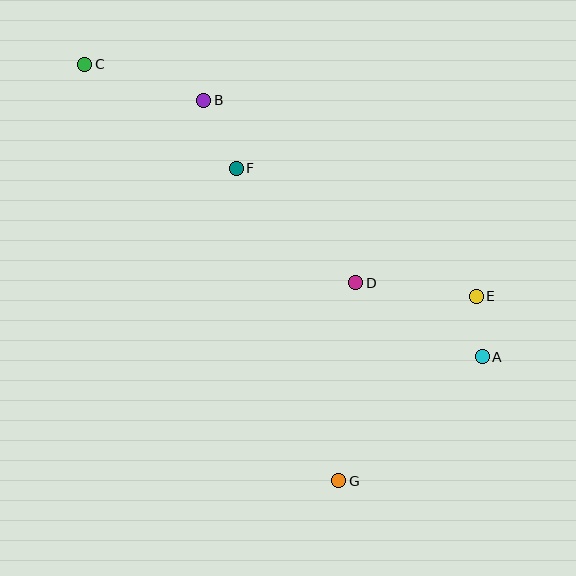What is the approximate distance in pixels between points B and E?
The distance between B and E is approximately 336 pixels.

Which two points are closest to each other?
Points A and E are closest to each other.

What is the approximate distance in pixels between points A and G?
The distance between A and G is approximately 190 pixels.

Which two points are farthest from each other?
Points A and C are farthest from each other.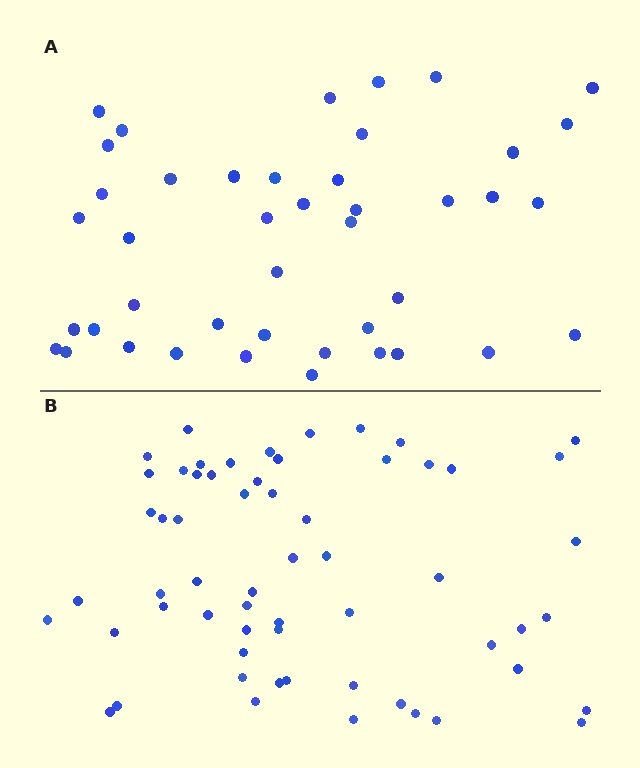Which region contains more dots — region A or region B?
Region B (the bottom region) has more dots.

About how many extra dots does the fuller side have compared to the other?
Region B has approximately 15 more dots than region A.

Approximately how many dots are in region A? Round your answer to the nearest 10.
About 40 dots. (The exact count is 43, which rounds to 40.)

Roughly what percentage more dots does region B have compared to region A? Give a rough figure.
About 40% more.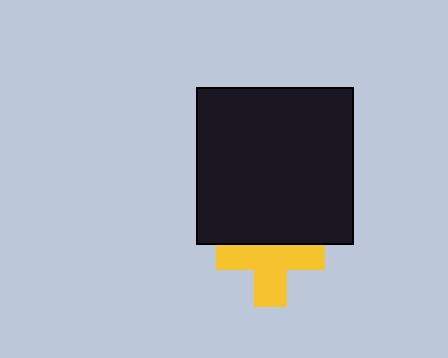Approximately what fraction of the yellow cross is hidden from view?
Roughly 37% of the yellow cross is hidden behind the black square.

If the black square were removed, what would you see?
You would see the complete yellow cross.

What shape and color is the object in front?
The object in front is a black square.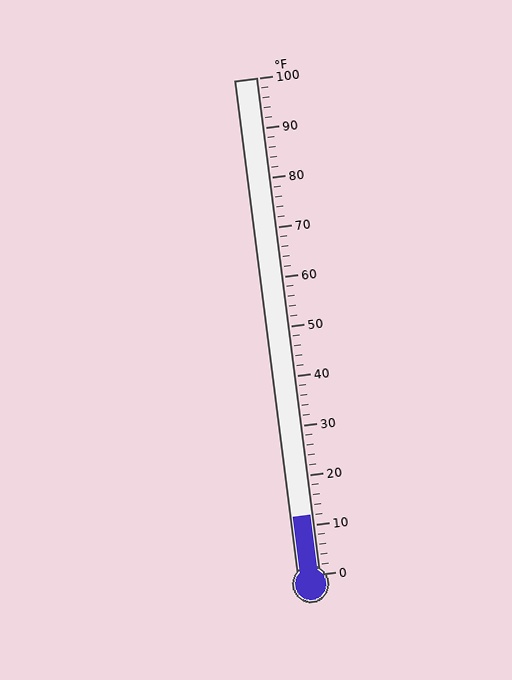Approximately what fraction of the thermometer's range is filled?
The thermometer is filled to approximately 10% of its range.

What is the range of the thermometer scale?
The thermometer scale ranges from 0°F to 100°F.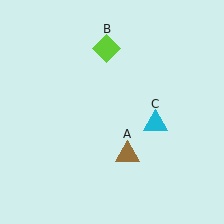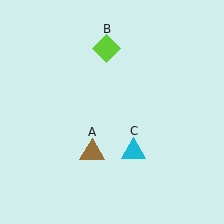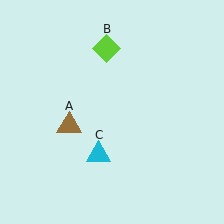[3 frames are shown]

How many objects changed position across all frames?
2 objects changed position: brown triangle (object A), cyan triangle (object C).